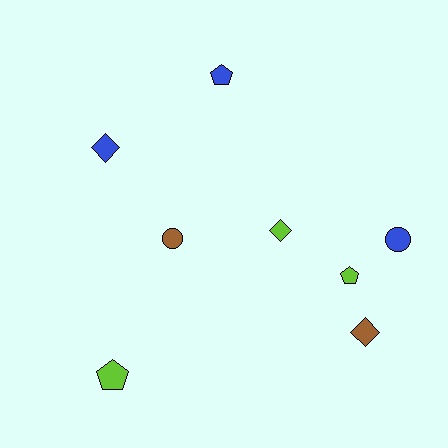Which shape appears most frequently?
Diamond, with 3 objects.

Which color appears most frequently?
Blue, with 3 objects.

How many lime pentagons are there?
There are 2 lime pentagons.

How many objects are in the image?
There are 8 objects.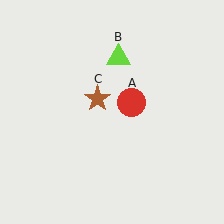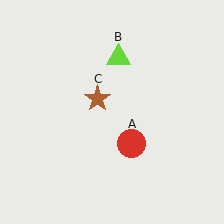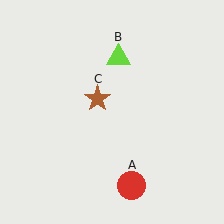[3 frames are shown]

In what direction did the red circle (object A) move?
The red circle (object A) moved down.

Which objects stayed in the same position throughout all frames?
Lime triangle (object B) and brown star (object C) remained stationary.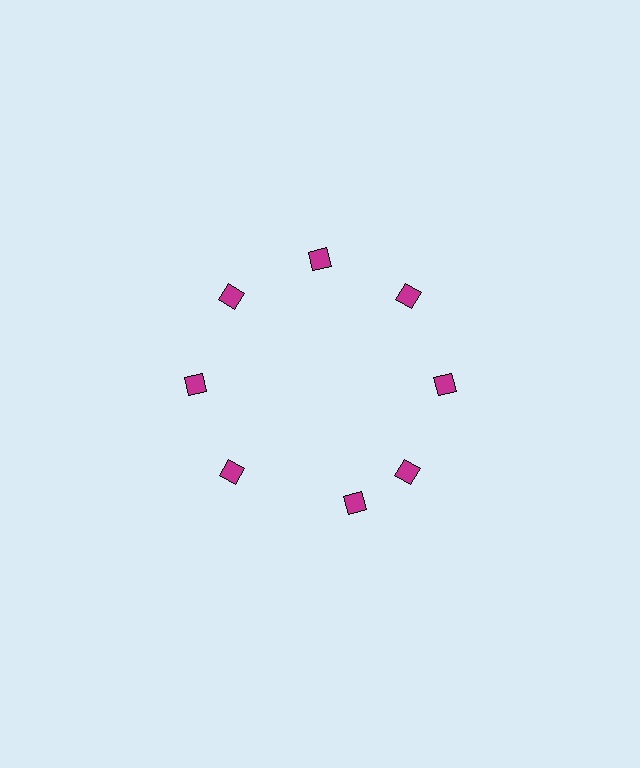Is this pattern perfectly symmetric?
No. The 8 magenta diamonds are arranged in a ring, but one element near the 6 o'clock position is rotated out of alignment along the ring, breaking the 8-fold rotational symmetry.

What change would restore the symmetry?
The symmetry would be restored by rotating it back into even spacing with its neighbors so that all 8 diamonds sit at equal angles and equal distance from the center.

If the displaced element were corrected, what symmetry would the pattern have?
It would have 8-fold rotational symmetry — the pattern would map onto itself every 45 degrees.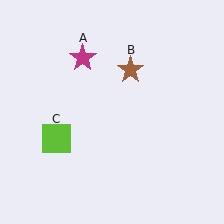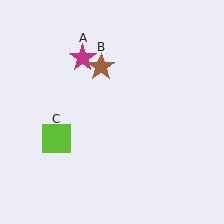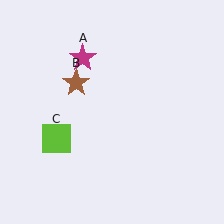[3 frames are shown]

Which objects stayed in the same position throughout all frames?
Magenta star (object A) and lime square (object C) remained stationary.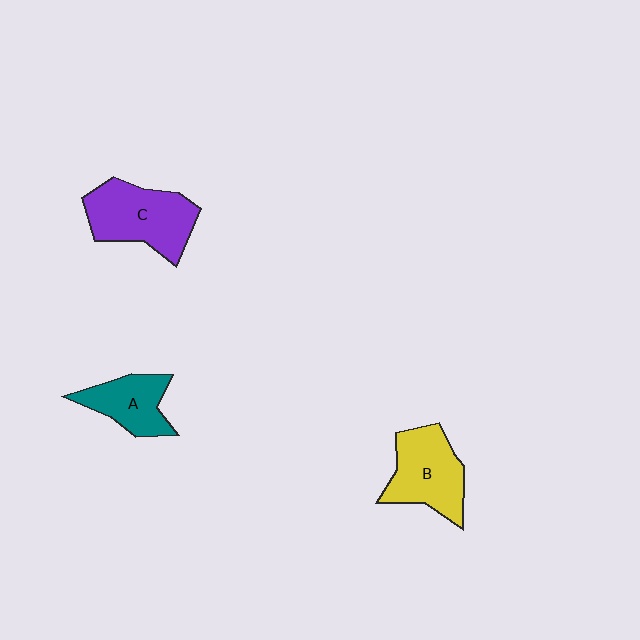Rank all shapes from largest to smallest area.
From largest to smallest: C (purple), B (yellow), A (teal).